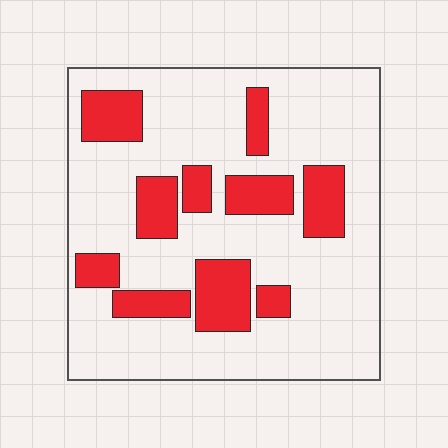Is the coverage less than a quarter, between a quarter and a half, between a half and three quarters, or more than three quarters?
Less than a quarter.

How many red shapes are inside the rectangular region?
10.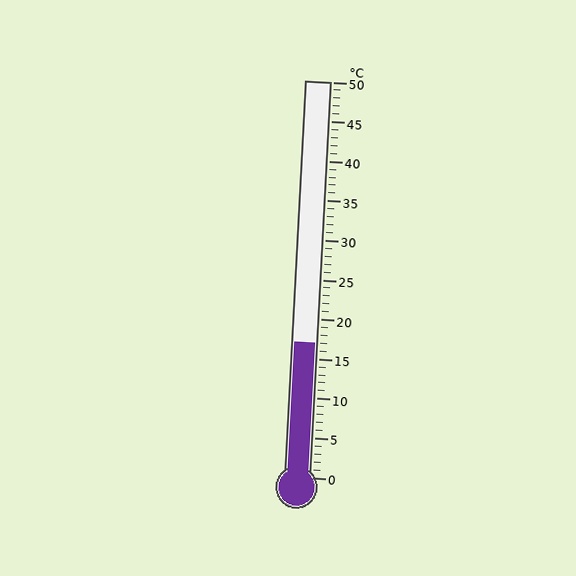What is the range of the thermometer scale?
The thermometer scale ranges from 0°C to 50°C.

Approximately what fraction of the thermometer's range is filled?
The thermometer is filled to approximately 35% of its range.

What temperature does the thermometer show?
The thermometer shows approximately 17°C.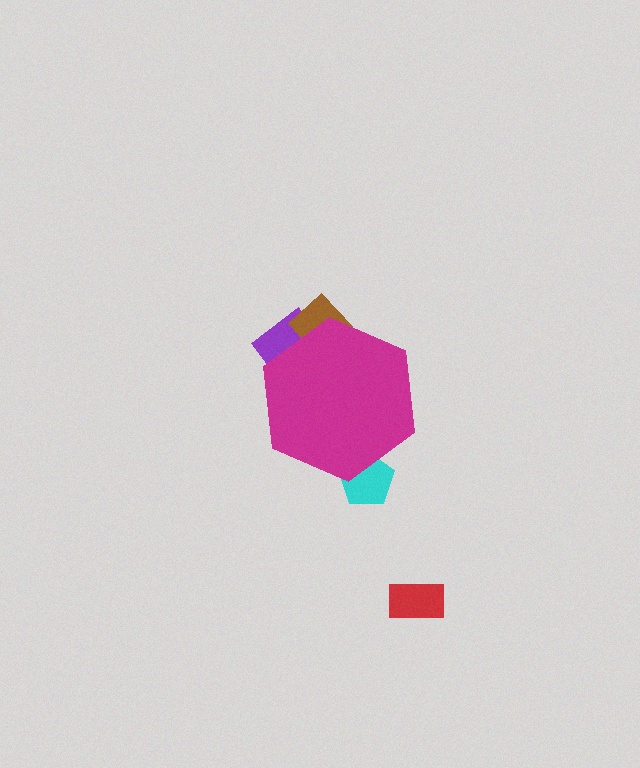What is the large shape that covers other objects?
A magenta hexagon.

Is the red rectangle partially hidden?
No, the red rectangle is fully visible.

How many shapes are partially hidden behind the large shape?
3 shapes are partially hidden.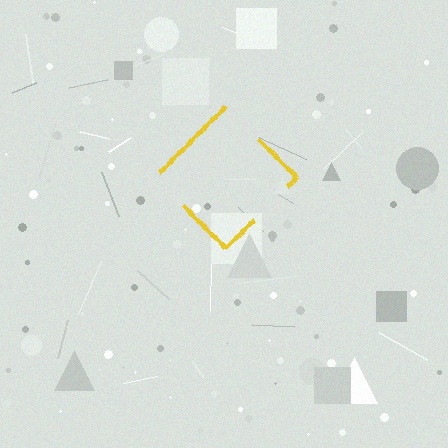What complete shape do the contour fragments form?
The contour fragments form a diamond.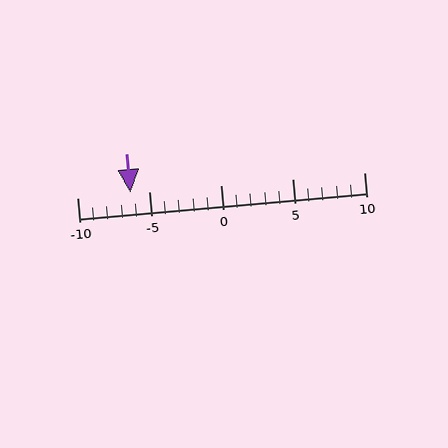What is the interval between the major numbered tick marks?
The major tick marks are spaced 5 units apart.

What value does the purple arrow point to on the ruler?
The purple arrow points to approximately -6.